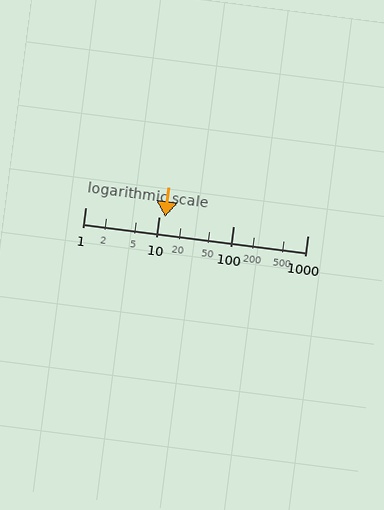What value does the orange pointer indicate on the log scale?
The pointer indicates approximately 12.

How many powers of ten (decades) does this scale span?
The scale spans 3 decades, from 1 to 1000.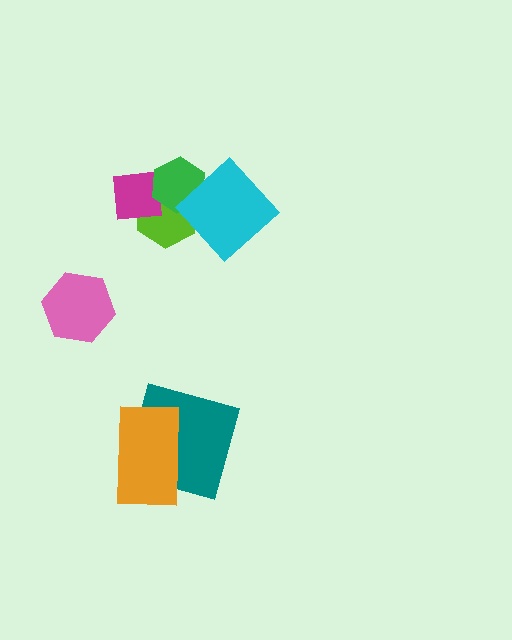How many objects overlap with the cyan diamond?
2 objects overlap with the cyan diamond.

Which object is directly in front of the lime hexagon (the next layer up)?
The magenta square is directly in front of the lime hexagon.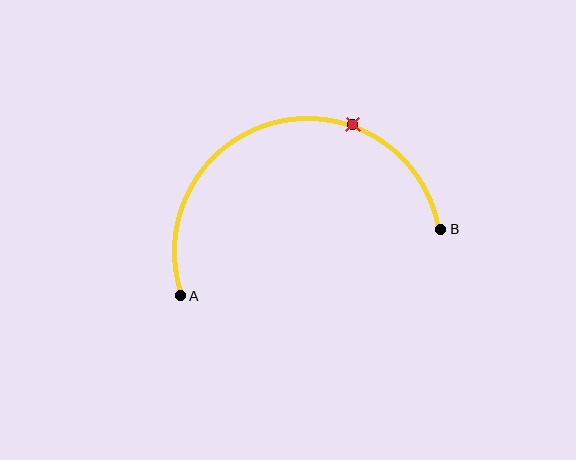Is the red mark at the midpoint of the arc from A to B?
No. The red mark lies on the arc but is closer to endpoint B. The arc midpoint would be at the point on the curve equidistant along the arc from both A and B.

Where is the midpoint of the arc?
The arc midpoint is the point on the curve farthest from the straight line joining A and B. It sits above that line.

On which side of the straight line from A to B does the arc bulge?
The arc bulges above the straight line connecting A and B.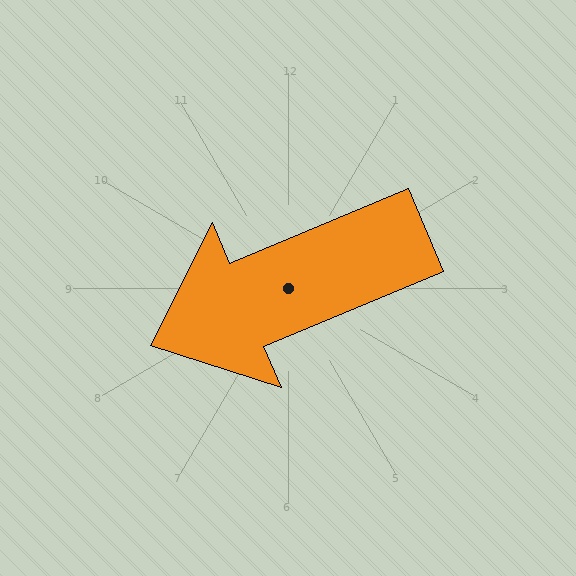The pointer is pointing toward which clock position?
Roughly 8 o'clock.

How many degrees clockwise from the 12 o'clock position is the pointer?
Approximately 247 degrees.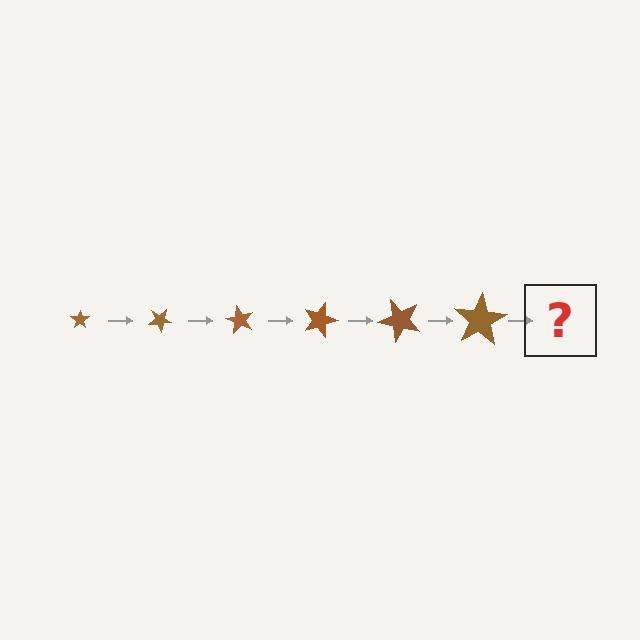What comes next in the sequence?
The next element should be a star, larger than the previous one and rotated 180 degrees from the start.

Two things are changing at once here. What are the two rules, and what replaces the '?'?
The two rules are that the star grows larger each step and it rotates 30 degrees each step. The '?' should be a star, larger than the previous one and rotated 180 degrees from the start.